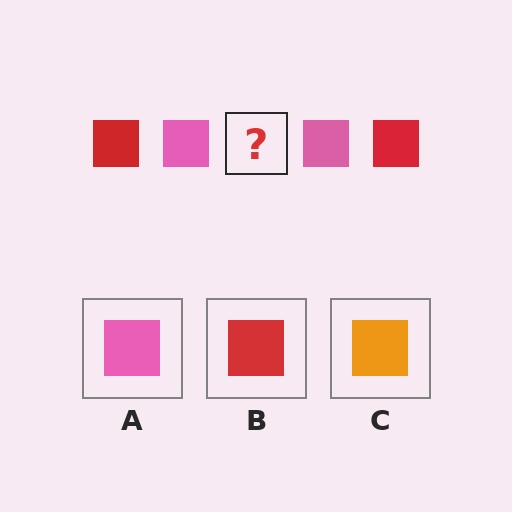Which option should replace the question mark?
Option B.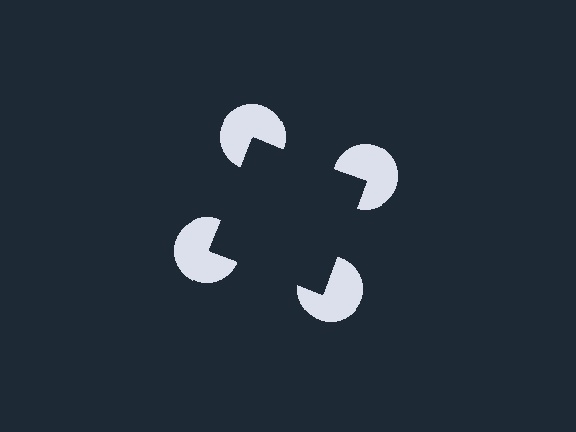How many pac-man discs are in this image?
There are 4 — one at each vertex of the illusory square.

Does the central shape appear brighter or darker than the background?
It typically appears slightly darker than the background, even though no actual brightness change is drawn.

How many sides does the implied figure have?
4 sides.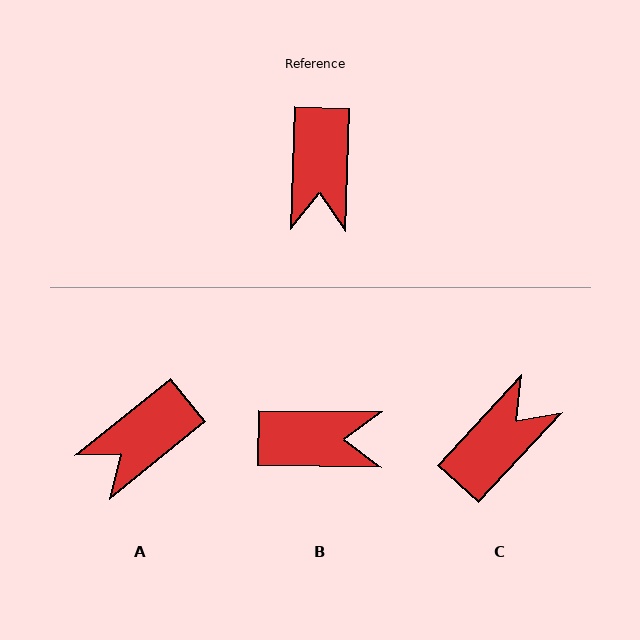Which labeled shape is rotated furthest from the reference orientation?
C, about 139 degrees away.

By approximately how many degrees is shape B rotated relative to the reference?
Approximately 91 degrees counter-clockwise.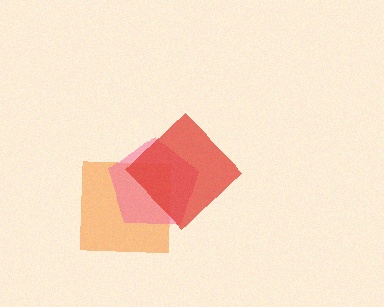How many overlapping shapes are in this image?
There are 3 overlapping shapes in the image.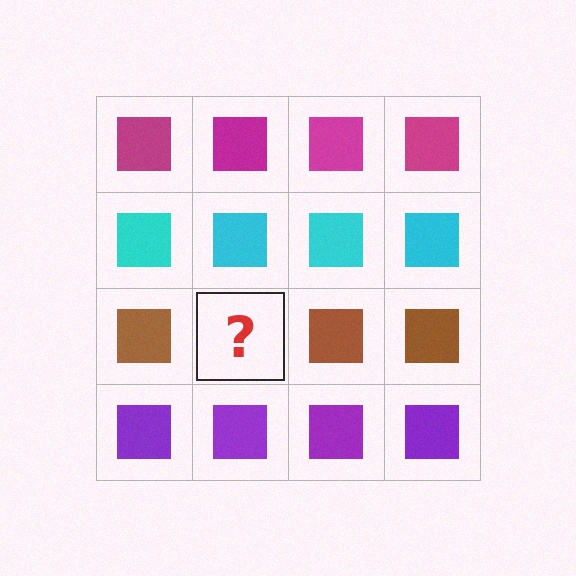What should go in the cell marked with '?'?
The missing cell should contain a brown square.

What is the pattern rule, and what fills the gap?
The rule is that each row has a consistent color. The gap should be filled with a brown square.